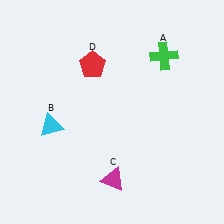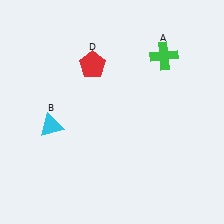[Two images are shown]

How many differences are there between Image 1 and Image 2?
There is 1 difference between the two images.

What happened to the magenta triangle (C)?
The magenta triangle (C) was removed in Image 2. It was in the bottom-right area of Image 1.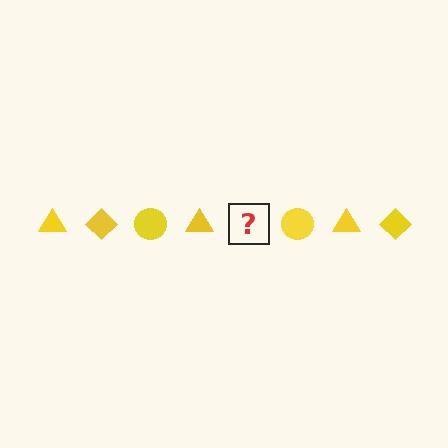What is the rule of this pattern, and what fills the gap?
The rule is that the pattern cycles through triangle, diamond, circle shapes in yellow. The gap should be filled with a yellow diamond.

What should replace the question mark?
The question mark should be replaced with a yellow diamond.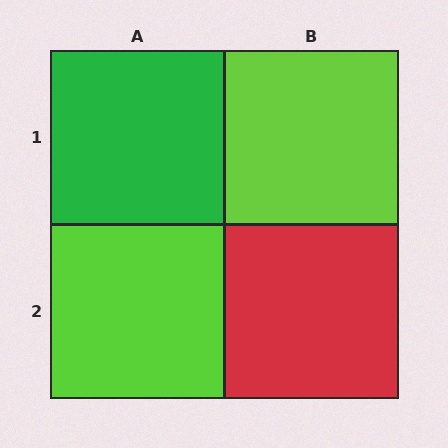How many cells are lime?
2 cells are lime.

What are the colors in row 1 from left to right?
Green, lime.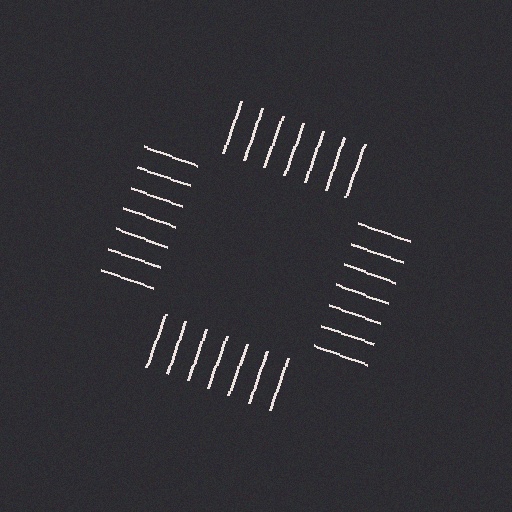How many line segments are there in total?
28 — 7 along each of the 4 edges.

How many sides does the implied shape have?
4 sides — the line-ends trace a square.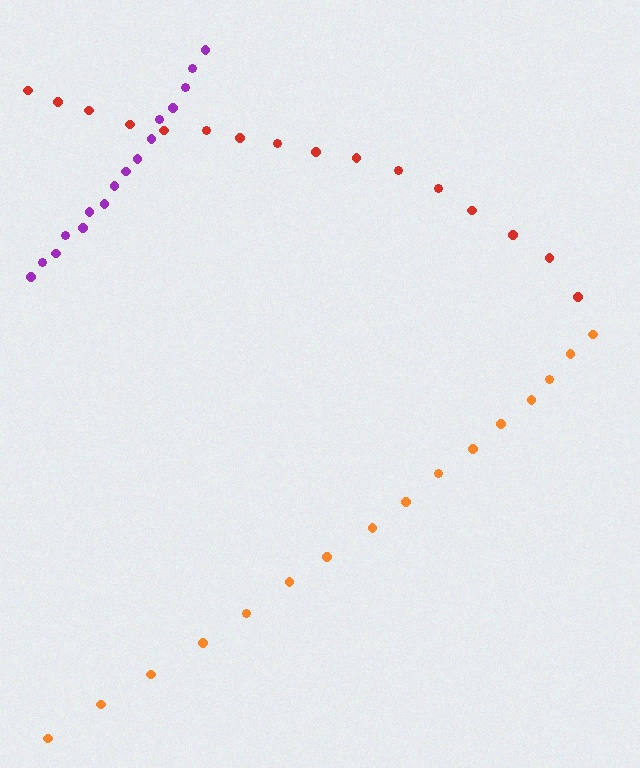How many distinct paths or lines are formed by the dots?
There are 3 distinct paths.